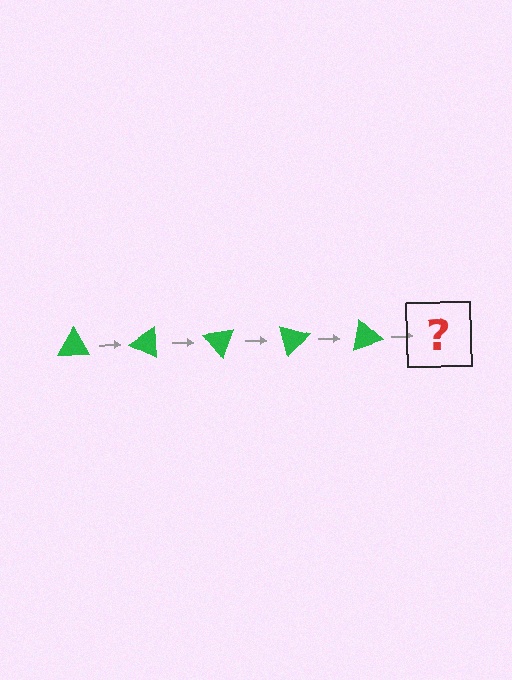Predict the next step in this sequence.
The next step is a green triangle rotated 125 degrees.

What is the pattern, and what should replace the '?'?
The pattern is that the triangle rotates 25 degrees each step. The '?' should be a green triangle rotated 125 degrees.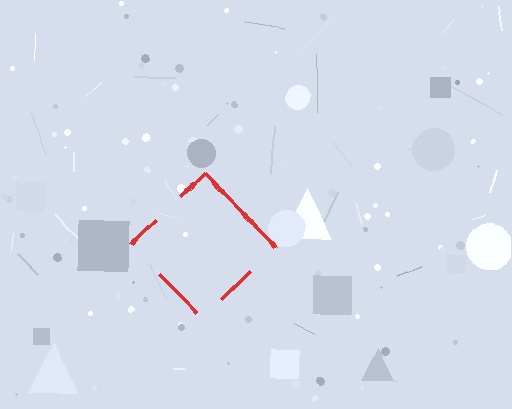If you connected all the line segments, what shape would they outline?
They would outline a diamond.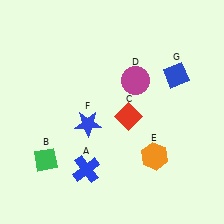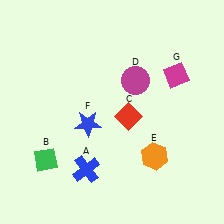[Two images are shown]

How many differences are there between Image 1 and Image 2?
There is 1 difference between the two images.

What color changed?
The diamond (G) changed from blue in Image 1 to magenta in Image 2.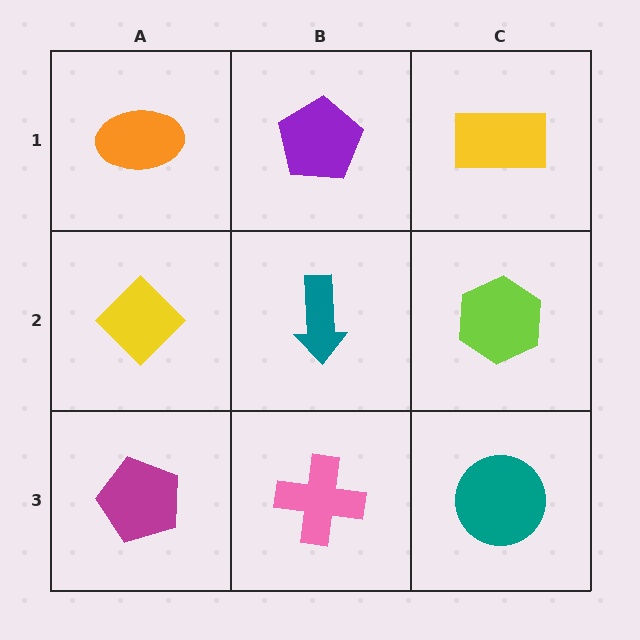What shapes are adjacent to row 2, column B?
A purple pentagon (row 1, column B), a pink cross (row 3, column B), a yellow diamond (row 2, column A), a lime hexagon (row 2, column C).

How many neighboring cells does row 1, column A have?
2.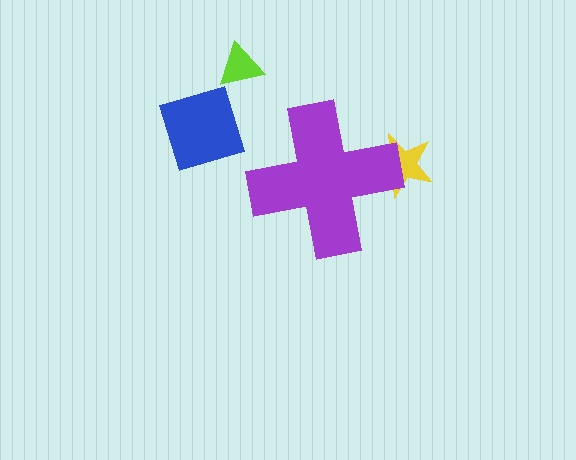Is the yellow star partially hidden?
Yes, the yellow star is partially hidden behind the purple cross.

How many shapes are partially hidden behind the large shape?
1 shape is partially hidden.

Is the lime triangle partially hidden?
No, the lime triangle is fully visible.